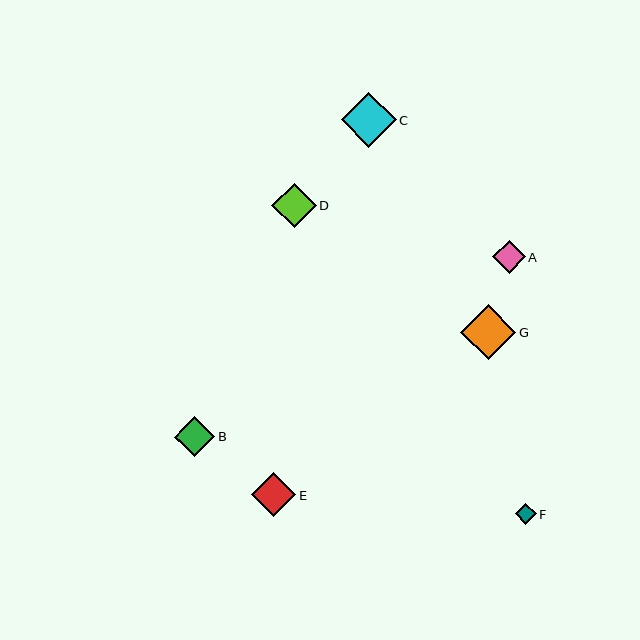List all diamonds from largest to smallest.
From largest to smallest: G, C, D, E, B, A, F.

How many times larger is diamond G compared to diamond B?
Diamond G is approximately 1.4 times the size of diamond B.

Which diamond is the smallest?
Diamond F is the smallest with a size of approximately 21 pixels.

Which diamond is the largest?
Diamond G is the largest with a size of approximately 55 pixels.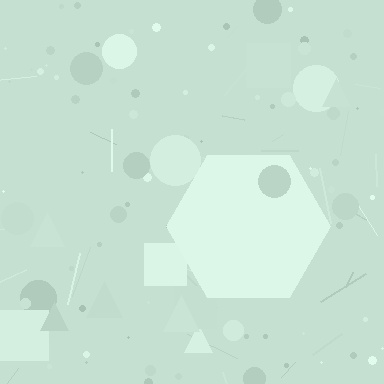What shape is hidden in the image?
A hexagon is hidden in the image.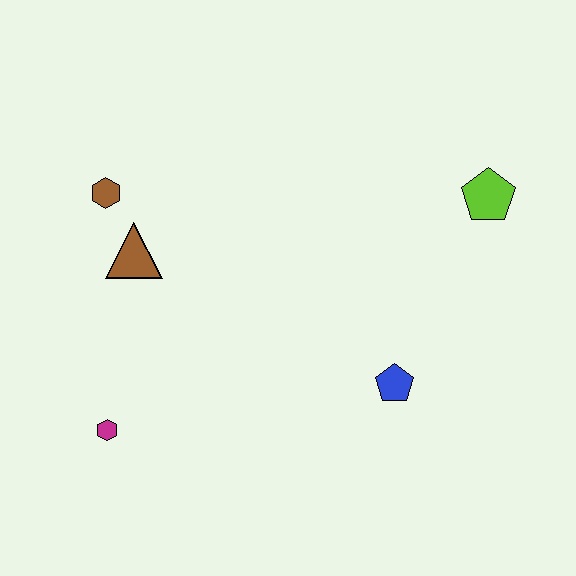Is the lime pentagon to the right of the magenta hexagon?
Yes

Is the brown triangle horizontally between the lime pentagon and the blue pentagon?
No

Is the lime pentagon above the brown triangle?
Yes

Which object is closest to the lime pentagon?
The blue pentagon is closest to the lime pentagon.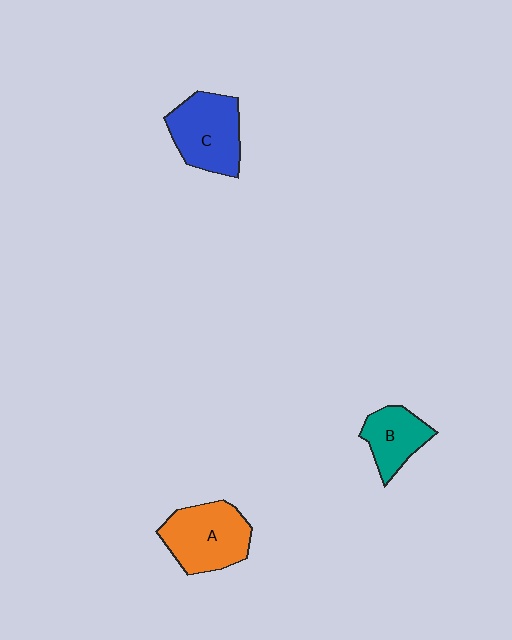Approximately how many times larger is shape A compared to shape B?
Approximately 1.5 times.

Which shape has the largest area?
Shape A (orange).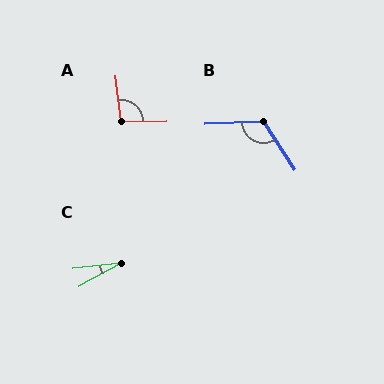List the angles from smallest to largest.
C (23°), A (97°), B (121°).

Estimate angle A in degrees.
Approximately 97 degrees.